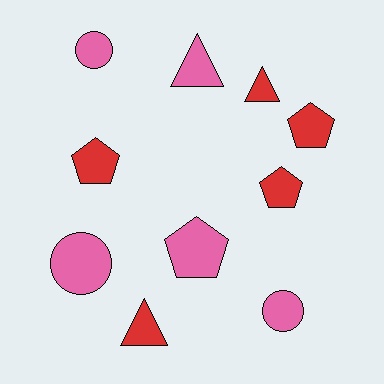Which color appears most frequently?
Pink, with 5 objects.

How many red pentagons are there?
There are 3 red pentagons.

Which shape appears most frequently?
Pentagon, with 4 objects.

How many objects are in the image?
There are 10 objects.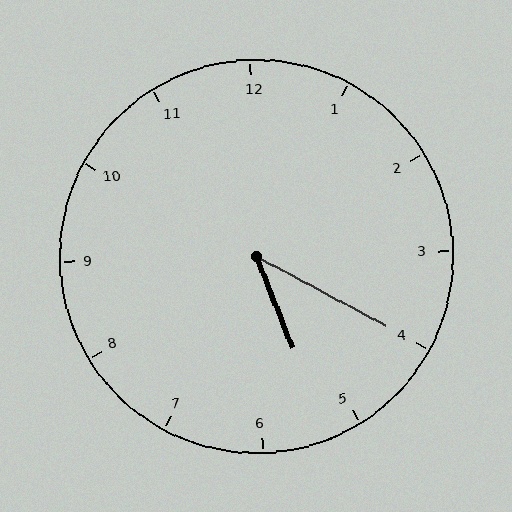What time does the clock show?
5:20.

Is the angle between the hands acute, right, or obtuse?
It is acute.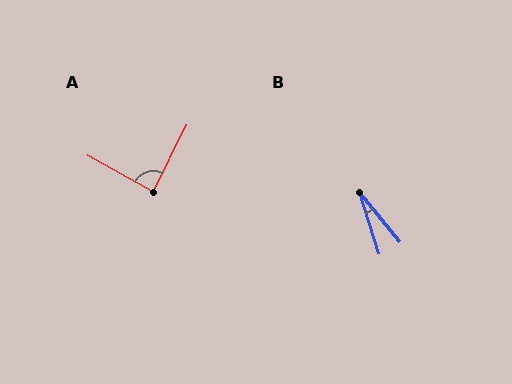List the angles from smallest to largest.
B (22°), A (87°).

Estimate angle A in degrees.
Approximately 87 degrees.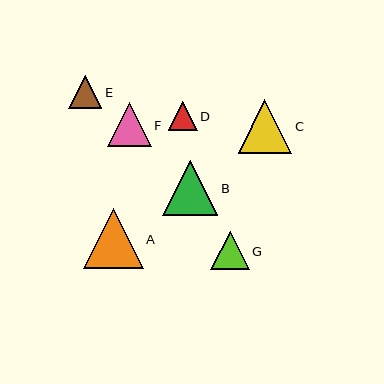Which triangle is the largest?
Triangle A is the largest with a size of approximately 60 pixels.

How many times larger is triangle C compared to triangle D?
Triangle C is approximately 1.8 times the size of triangle D.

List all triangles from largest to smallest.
From largest to smallest: A, B, C, F, G, E, D.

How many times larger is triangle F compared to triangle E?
Triangle F is approximately 1.3 times the size of triangle E.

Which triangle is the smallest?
Triangle D is the smallest with a size of approximately 29 pixels.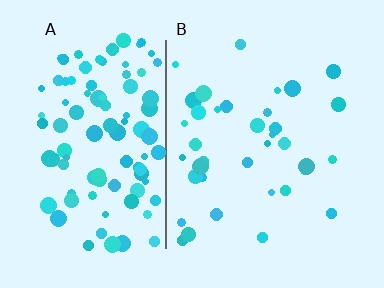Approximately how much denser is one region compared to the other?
Approximately 2.8× — region A over region B.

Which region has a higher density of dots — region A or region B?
A (the left).